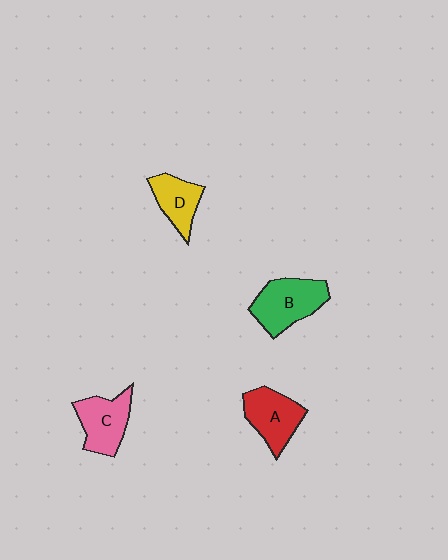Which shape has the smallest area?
Shape D (yellow).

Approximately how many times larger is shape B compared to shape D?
Approximately 1.5 times.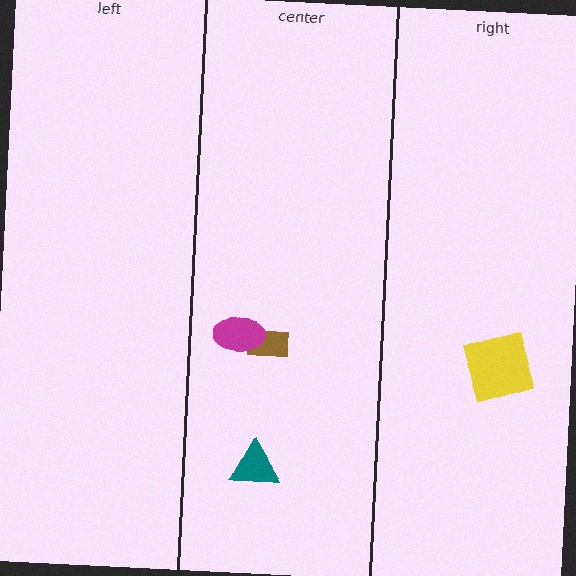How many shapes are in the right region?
1.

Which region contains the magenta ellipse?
The center region.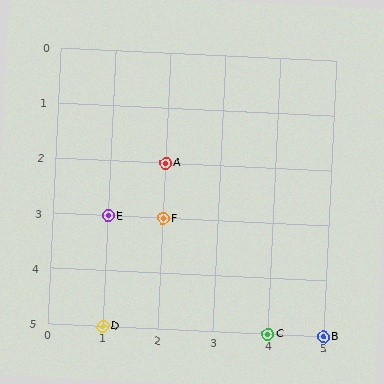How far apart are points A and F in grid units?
Points A and F are 1 row apart.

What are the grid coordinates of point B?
Point B is at grid coordinates (5, 5).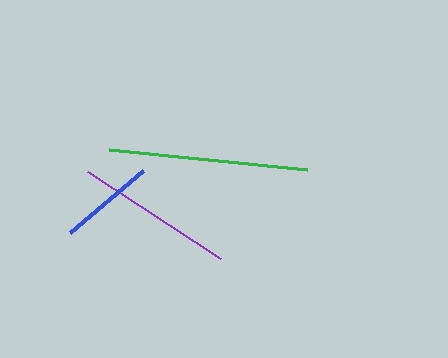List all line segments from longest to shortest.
From longest to shortest: green, purple, blue.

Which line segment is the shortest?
The blue line is the shortest at approximately 95 pixels.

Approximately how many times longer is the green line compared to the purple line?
The green line is approximately 1.3 times the length of the purple line.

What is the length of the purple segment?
The purple segment is approximately 160 pixels long.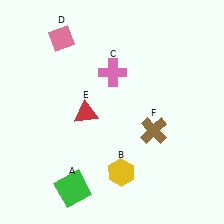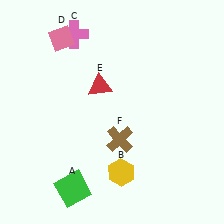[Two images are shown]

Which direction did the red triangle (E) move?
The red triangle (E) moved up.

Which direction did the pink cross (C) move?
The pink cross (C) moved left.